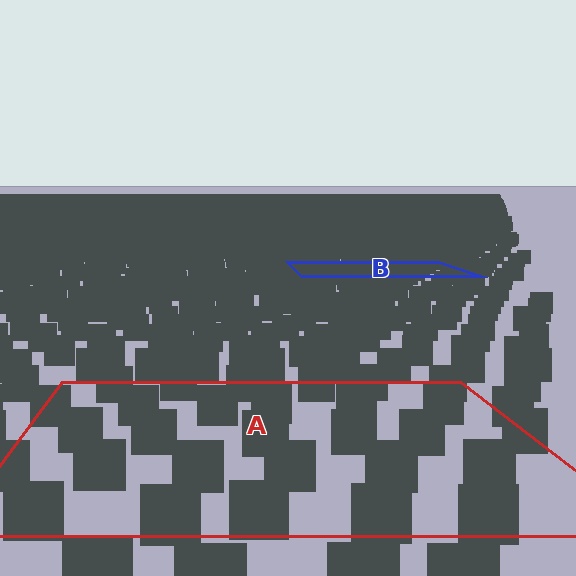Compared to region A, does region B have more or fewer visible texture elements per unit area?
Region B has more texture elements per unit area — they are packed more densely because it is farther away.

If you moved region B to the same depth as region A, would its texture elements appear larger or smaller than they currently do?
They would appear larger. At a closer depth, the same texture elements are projected at a bigger on-screen size.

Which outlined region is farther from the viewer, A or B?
Region B is farther from the viewer — the texture elements inside it appear smaller and more densely packed.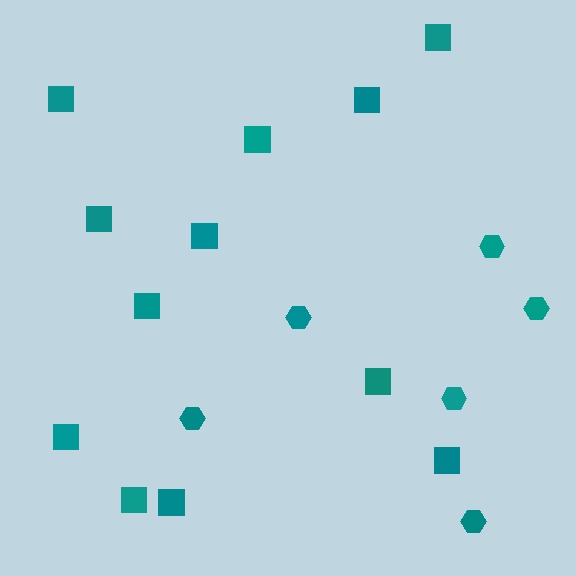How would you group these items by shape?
There are 2 groups: one group of squares (12) and one group of hexagons (6).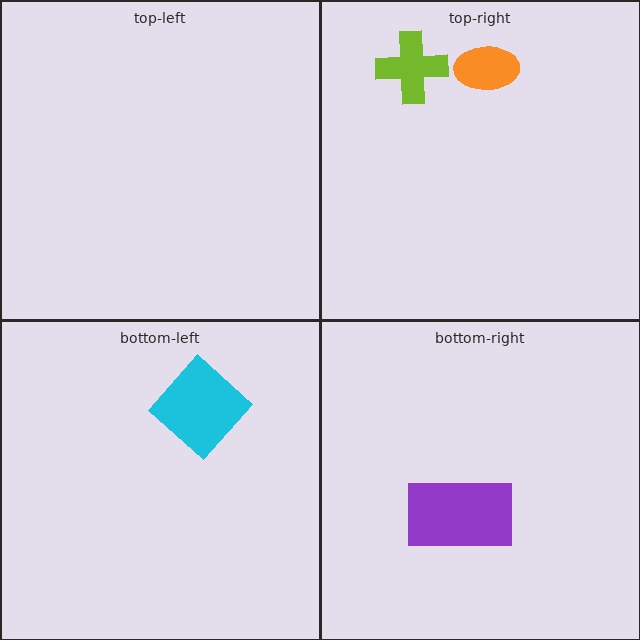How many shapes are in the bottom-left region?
1.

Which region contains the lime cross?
The top-right region.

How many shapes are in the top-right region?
2.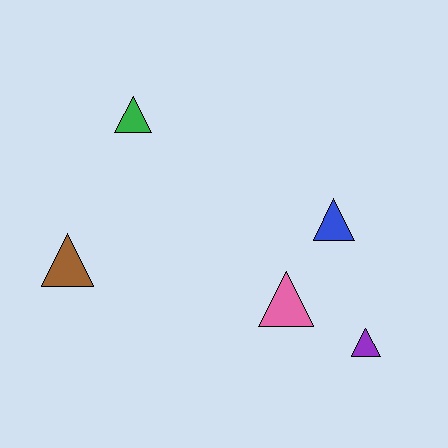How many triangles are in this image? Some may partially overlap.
There are 5 triangles.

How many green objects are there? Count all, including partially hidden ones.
There is 1 green object.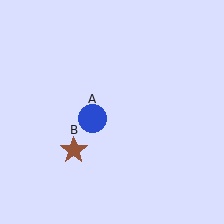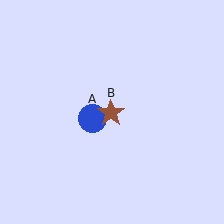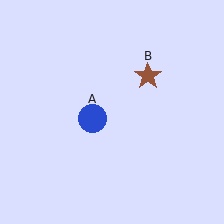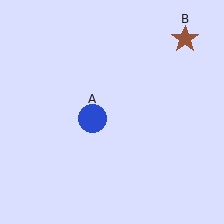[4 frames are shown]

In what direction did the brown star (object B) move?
The brown star (object B) moved up and to the right.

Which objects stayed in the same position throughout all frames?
Blue circle (object A) remained stationary.